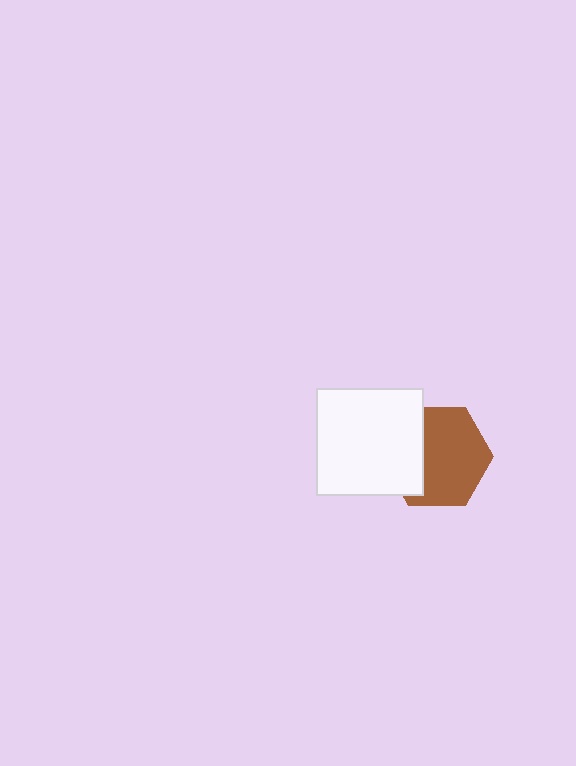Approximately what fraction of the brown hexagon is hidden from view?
Roughly 32% of the brown hexagon is hidden behind the white square.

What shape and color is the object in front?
The object in front is a white square.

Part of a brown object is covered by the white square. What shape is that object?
It is a hexagon.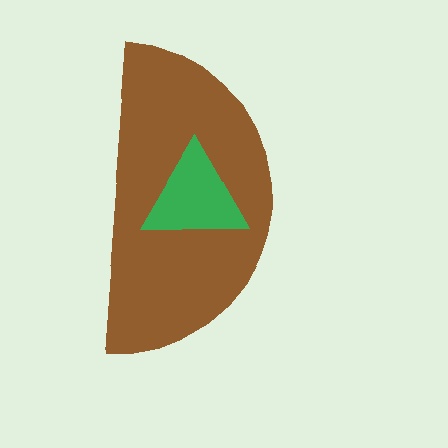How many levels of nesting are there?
2.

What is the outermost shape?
The brown semicircle.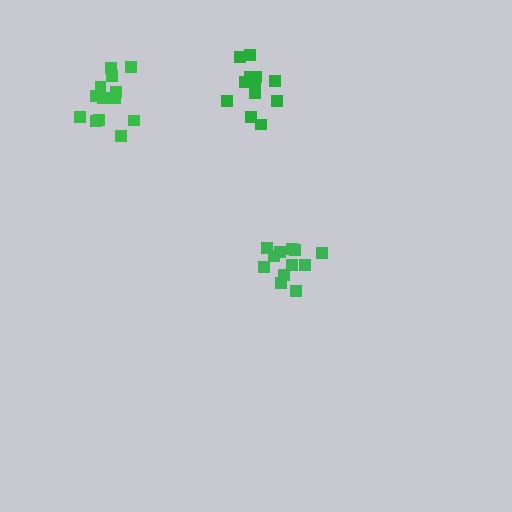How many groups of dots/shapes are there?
There are 3 groups.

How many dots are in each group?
Group 1: 14 dots, Group 2: 12 dots, Group 3: 12 dots (38 total).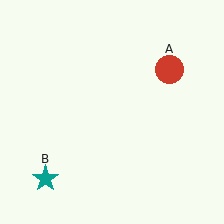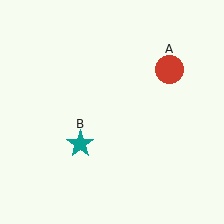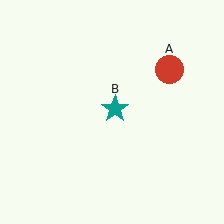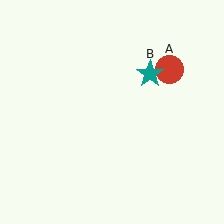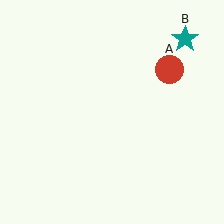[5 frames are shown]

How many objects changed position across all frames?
1 object changed position: teal star (object B).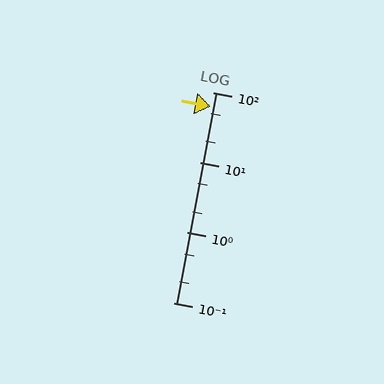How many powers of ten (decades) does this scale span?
The scale spans 3 decades, from 0.1 to 100.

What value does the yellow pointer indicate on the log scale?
The pointer indicates approximately 62.